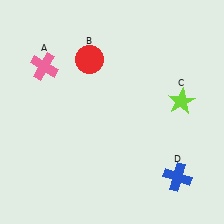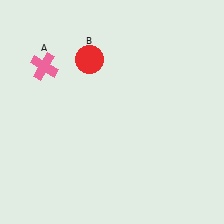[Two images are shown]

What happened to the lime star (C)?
The lime star (C) was removed in Image 2. It was in the top-right area of Image 1.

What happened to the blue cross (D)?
The blue cross (D) was removed in Image 2. It was in the bottom-right area of Image 1.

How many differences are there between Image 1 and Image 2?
There are 2 differences between the two images.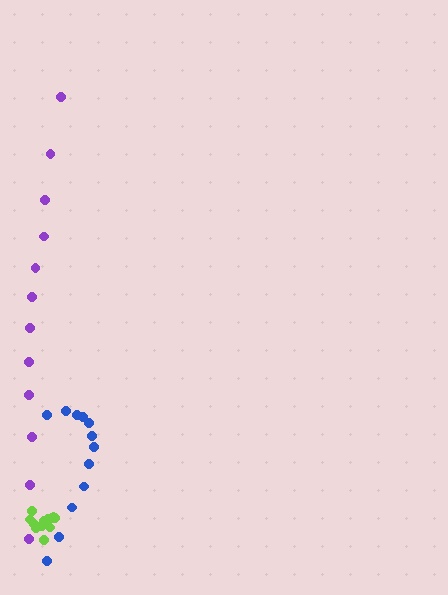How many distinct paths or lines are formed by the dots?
There are 3 distinct paths.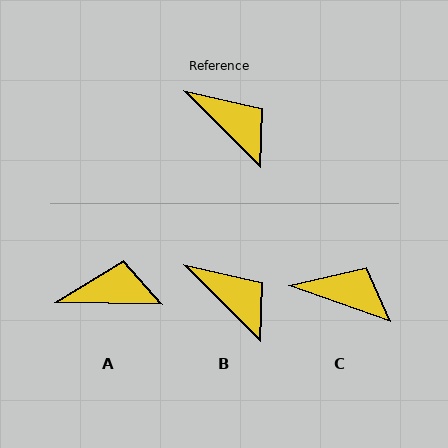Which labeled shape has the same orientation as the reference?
B.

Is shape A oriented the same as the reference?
No, it is off by about 44 degrees.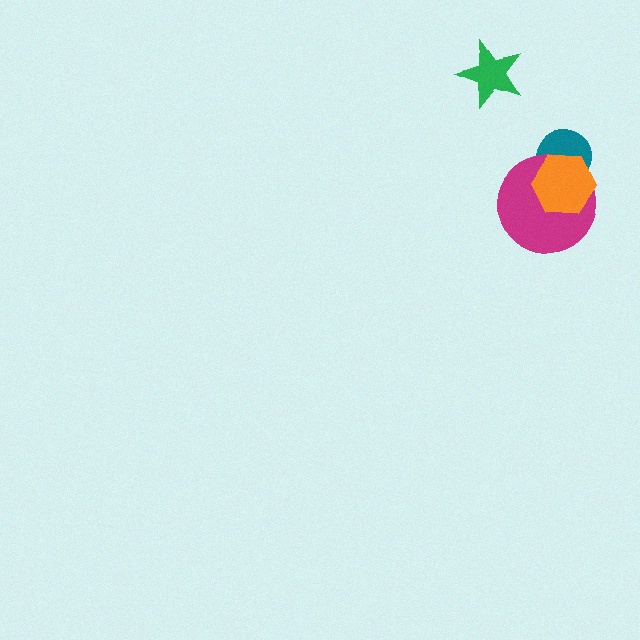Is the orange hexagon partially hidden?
No, no other shape covers it.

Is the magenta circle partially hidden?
Yes, it is partially covered by another shape.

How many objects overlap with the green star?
0 objects overlap with the green star.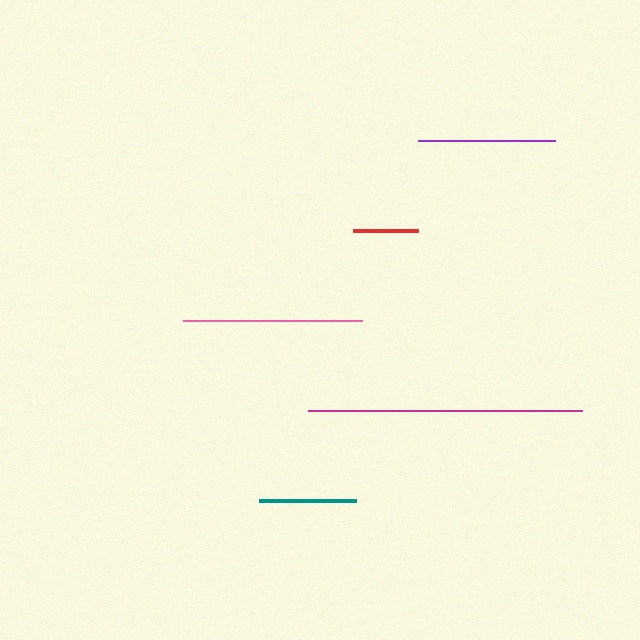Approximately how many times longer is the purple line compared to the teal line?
The purple line is approximately 1.4 times the length of the teal line.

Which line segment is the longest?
The magenta line is the longest at approximately 273 pixels.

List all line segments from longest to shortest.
From longest to shortest: magenta, pink, purple, teal, red.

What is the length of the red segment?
The red segment is approximately 65 pixels long.